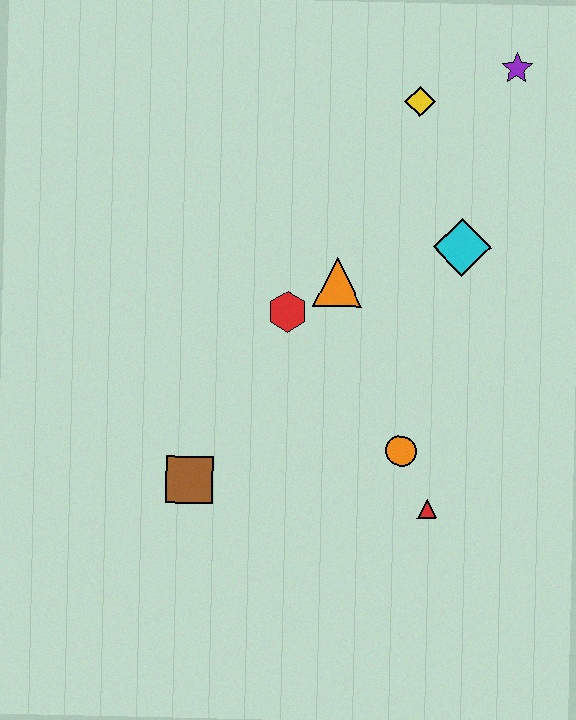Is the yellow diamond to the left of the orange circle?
No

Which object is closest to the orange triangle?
The red hexagon is closest to the orange triangle.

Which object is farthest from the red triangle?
The purple star is farthest from the red triangle.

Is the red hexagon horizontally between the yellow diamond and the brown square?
Yes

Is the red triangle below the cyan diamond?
Yes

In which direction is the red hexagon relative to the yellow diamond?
The red hexagon is below the yellow diamond.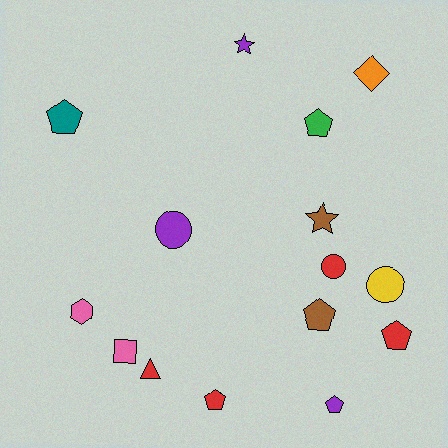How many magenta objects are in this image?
There are no magenta objects.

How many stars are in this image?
There are 2 stars.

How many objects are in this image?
There are 15 objects.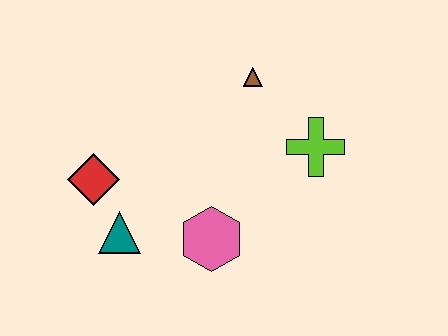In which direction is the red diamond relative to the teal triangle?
The red diamond is above the teal triangle.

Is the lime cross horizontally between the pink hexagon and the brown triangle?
No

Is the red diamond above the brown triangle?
No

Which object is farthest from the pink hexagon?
The brown triangle is farthest from the pink hexagon.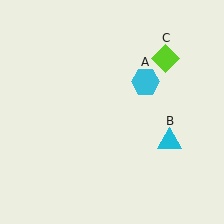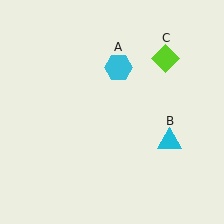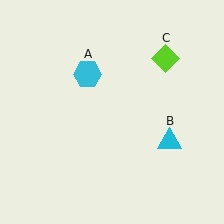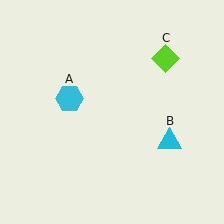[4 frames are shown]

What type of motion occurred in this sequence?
The cyan hexagon (object A) rotated counterclockwise around the center of the scene.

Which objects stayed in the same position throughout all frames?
Cyan triangle (object B) and lime diamond (object C) remained stationary.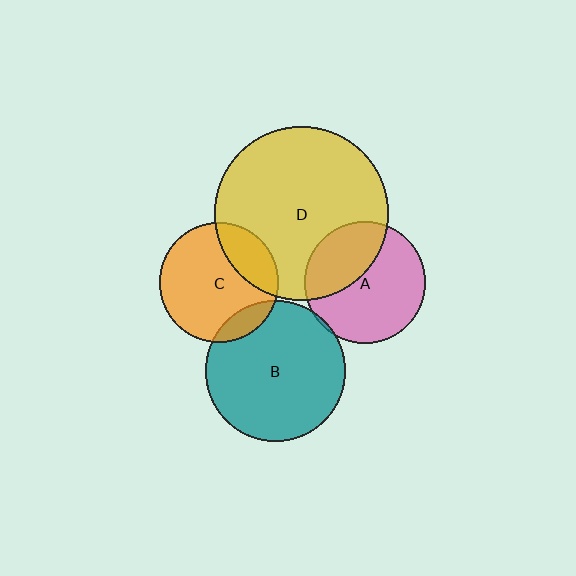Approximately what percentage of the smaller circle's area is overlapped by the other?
Approximately 5%.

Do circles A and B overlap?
Yes.